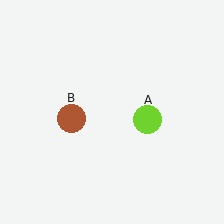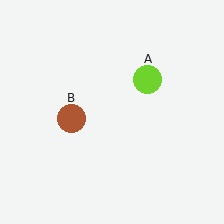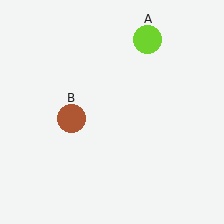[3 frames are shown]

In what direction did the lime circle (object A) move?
The lime circle (object A) moved up.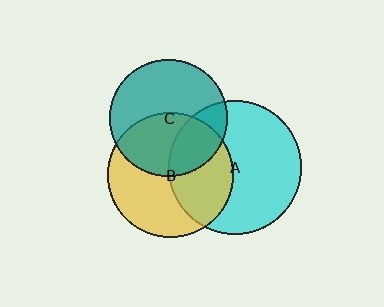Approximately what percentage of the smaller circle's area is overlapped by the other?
Approximately 45%.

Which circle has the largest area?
Circle A (cyan).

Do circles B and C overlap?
Yes.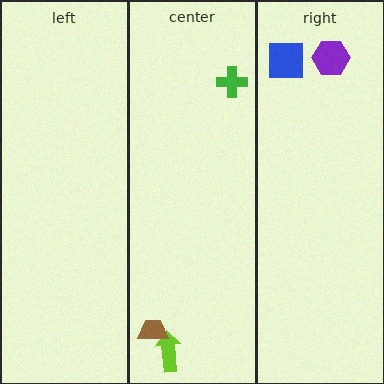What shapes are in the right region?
The purple hexagon, the blue square.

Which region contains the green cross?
The center region.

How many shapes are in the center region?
3.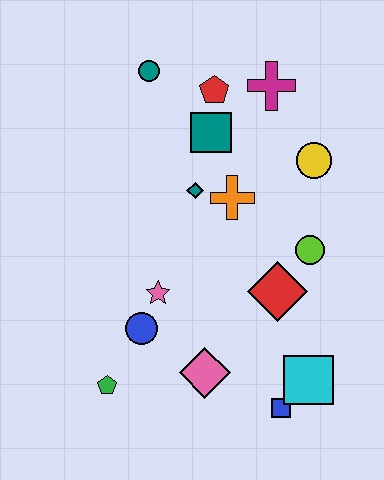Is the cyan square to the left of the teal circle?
No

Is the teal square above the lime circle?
Yes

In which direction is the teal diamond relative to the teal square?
The teal diamond is below the teal square.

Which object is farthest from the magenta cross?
The green pentagon is farthest from the magenta cross.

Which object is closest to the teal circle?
The red pentagon is closest to the teal circle.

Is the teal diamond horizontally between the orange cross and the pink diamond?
No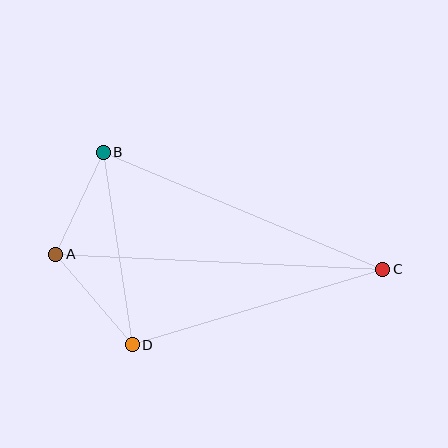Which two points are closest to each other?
Points A and B are closest to each other.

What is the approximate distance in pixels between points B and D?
The distance between B and D is approximately 195 pixels.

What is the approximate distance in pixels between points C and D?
The distance between C and D is approximately 262 pixels.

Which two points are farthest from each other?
Points A and C are farthest from each other.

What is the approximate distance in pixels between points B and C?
The distance between B and C is approximately 303 pixels.